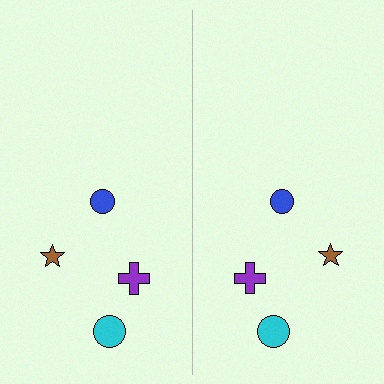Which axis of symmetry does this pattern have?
The pattern has a vertical axis of symmetry running through the center of the image.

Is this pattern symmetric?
Yes, this pattern has bilateral (reflection) symmetry.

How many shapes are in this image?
There are 8 shapes in this image.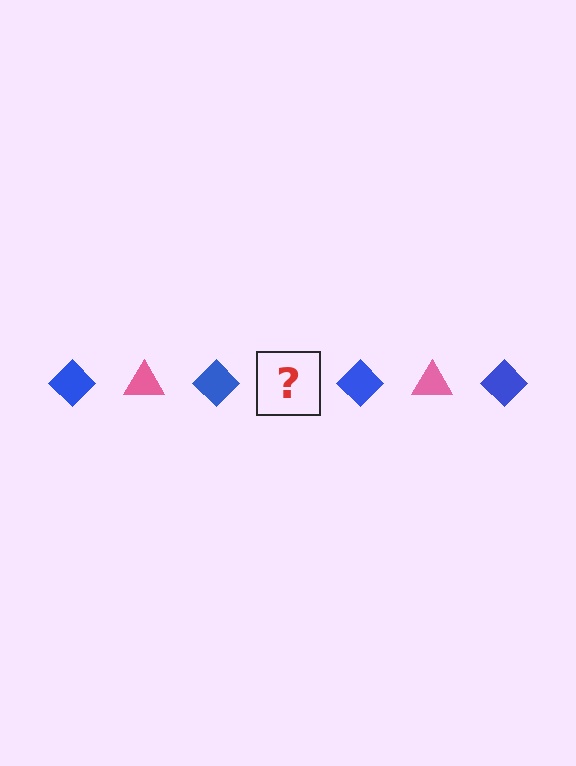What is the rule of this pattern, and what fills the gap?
The rule is that the pattern alternates between blue diamond and pink triangle. The gap should be filled with a pink triangle.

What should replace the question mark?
The question mark should be replaced with a pink triangle.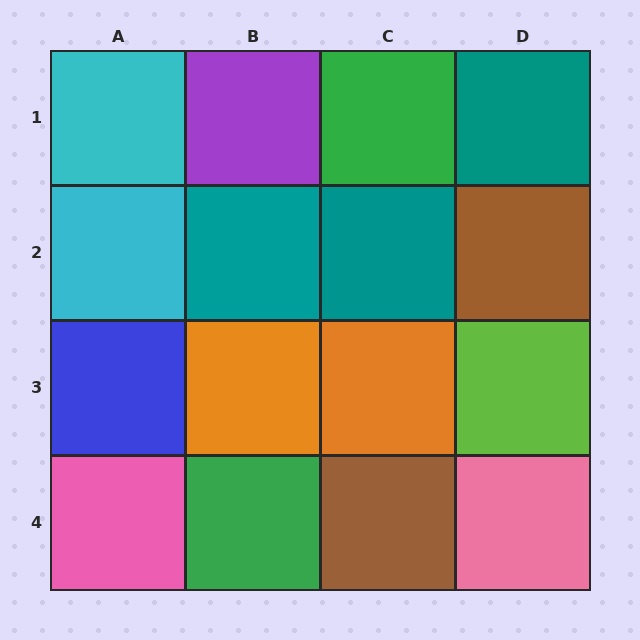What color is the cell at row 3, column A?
Blue.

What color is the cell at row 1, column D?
Teal.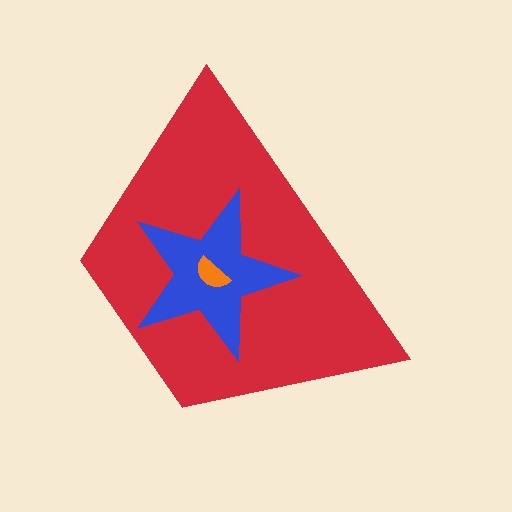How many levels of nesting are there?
3.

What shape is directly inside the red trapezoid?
The blue star.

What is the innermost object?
The orange semicircle.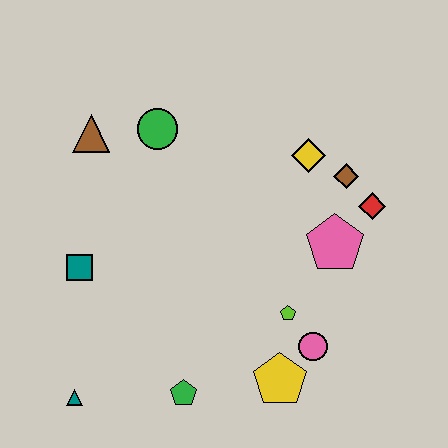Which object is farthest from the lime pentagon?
The brown triangle is farthest from the lime pentagon.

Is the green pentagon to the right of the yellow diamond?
No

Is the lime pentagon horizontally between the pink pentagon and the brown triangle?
Yes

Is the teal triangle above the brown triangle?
No